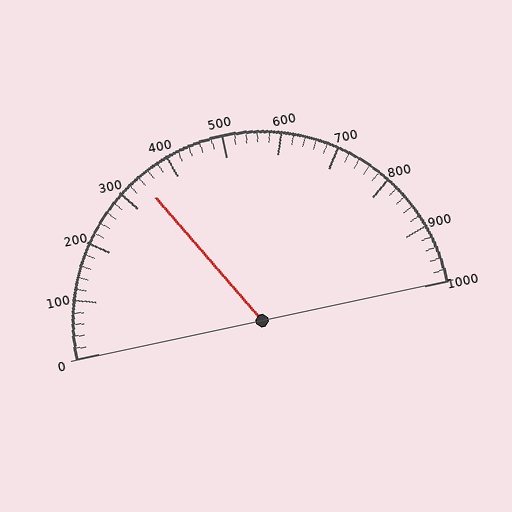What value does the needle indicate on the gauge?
The needle indicates approximately 340.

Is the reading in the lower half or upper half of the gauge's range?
The reading is in the lower half of the range (0 to 1000).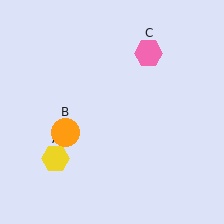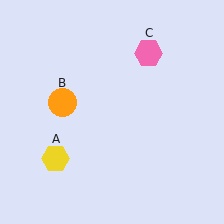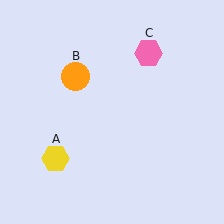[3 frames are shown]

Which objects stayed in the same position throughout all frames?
Yellow hexagon (object A) and pink hexagon (object C) remained stationary.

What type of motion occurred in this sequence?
The orange circle (object B) rotated clockwise around the center of the scene.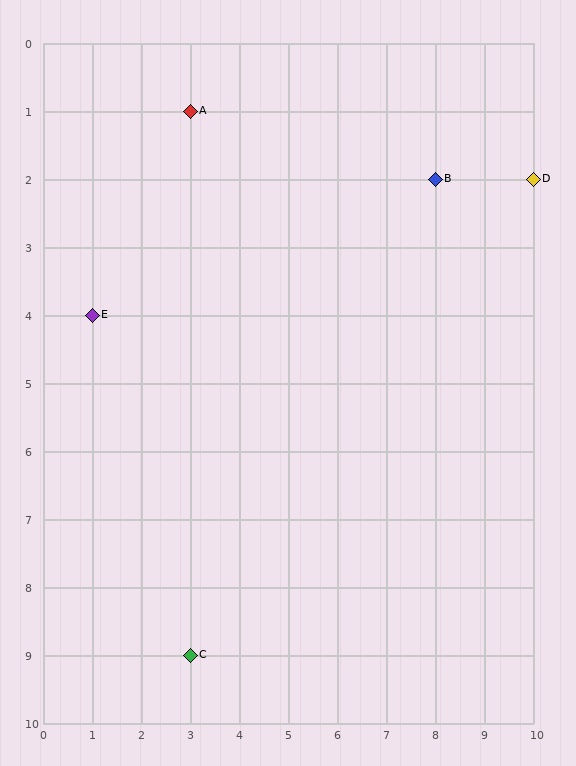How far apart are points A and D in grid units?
Points A and D are 7 columns and 1 row apart (about 7.1 grid units diagonally).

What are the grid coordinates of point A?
Point A is at grid coordinates (3, 1).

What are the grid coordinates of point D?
Point D is at grid coordinates (10, 2).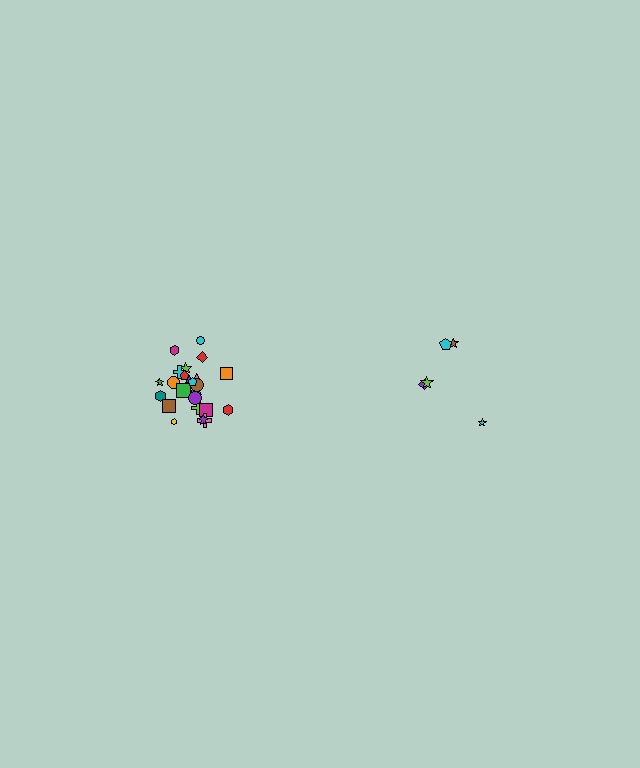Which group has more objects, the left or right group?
The left group.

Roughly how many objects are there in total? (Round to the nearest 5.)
Roughly 30 objects in total.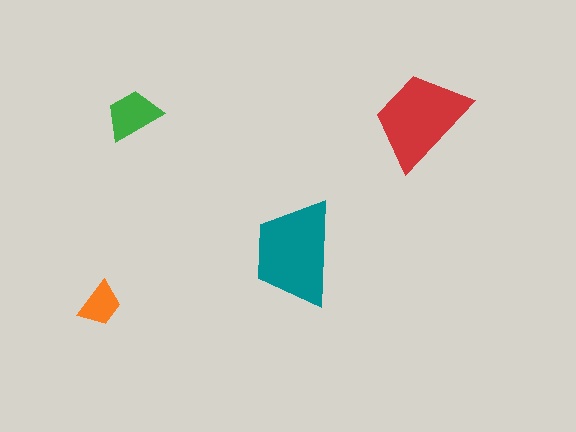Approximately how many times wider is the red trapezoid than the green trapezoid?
About 2 times wider.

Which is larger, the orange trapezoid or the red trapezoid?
The red one.